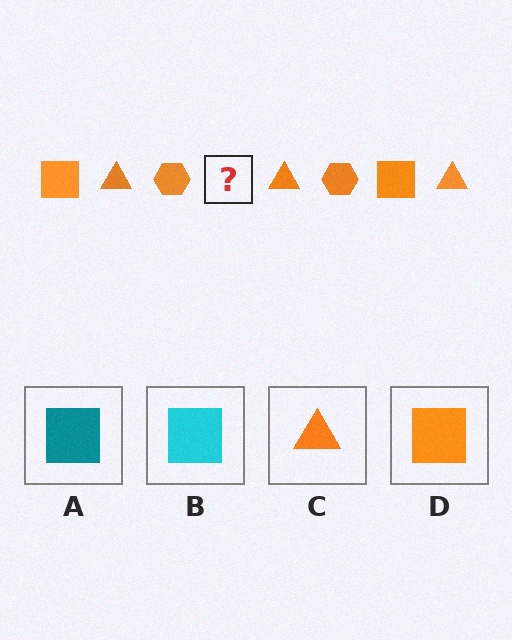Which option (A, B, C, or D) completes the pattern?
D.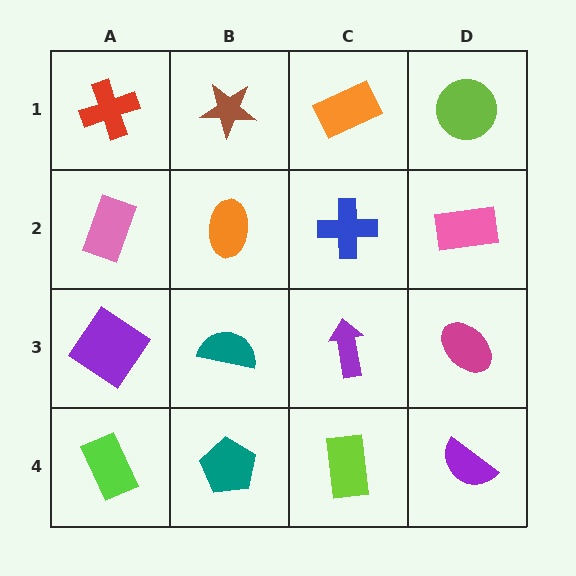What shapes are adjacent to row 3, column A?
A pink rectangle (row 2, column A), a lime rectangle (row 4, column A), a teal semicircle (row 3, column B).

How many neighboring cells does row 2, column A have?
3.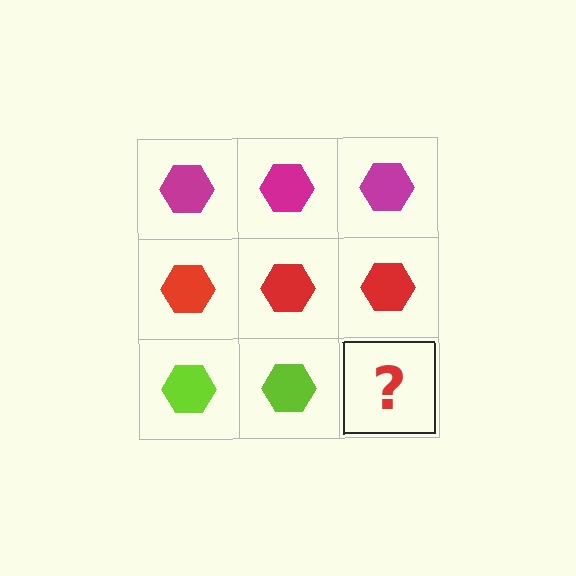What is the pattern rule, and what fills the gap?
The rule is that each row has a consistent color. The gap should be filled with a lime hexagon.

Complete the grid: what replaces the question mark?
The question mark should be replaced with a lime hexagon.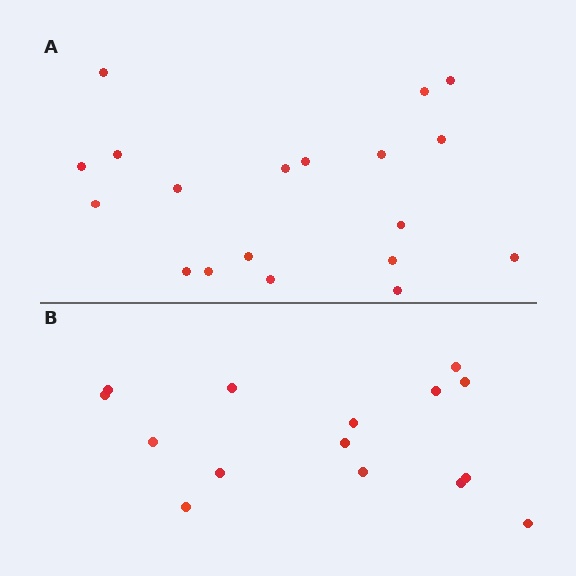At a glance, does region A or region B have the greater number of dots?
Region A (the top region) has more dots.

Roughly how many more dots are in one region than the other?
Region A has about 4 more dots than region B.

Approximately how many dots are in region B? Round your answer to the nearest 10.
About 20 dots. (The exact count is 15, which rounds to 20.)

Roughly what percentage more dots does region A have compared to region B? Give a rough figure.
About 25% more.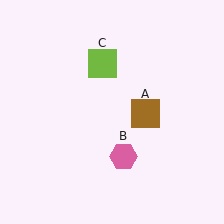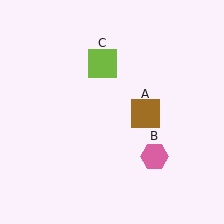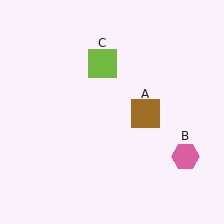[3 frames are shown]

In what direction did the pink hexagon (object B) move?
The pink hexagon (object B) moved right.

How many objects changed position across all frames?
1 object changed position: pink hexagon (object B).